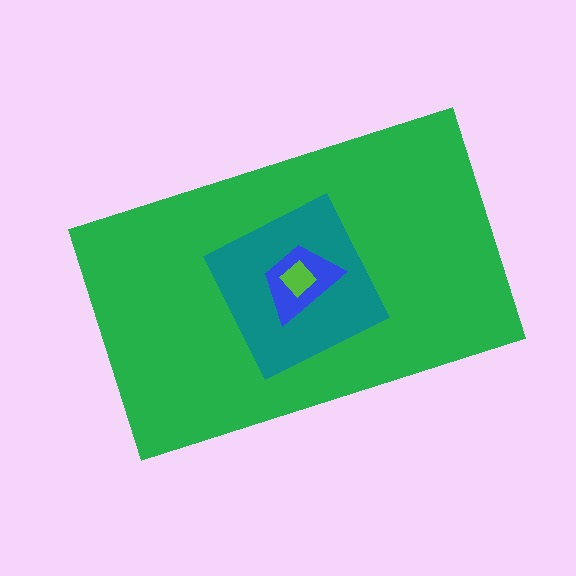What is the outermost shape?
The green rectangle.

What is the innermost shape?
The lime diamond.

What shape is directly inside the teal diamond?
The blue trapezoid.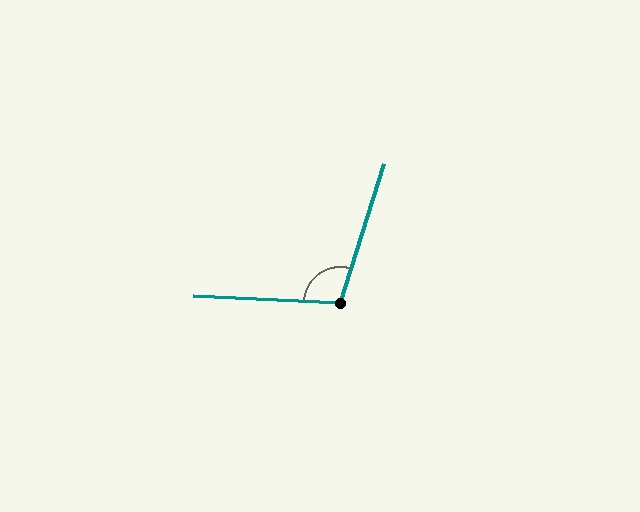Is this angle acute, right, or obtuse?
It is obtuse.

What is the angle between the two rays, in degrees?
Approximately 105 degrees.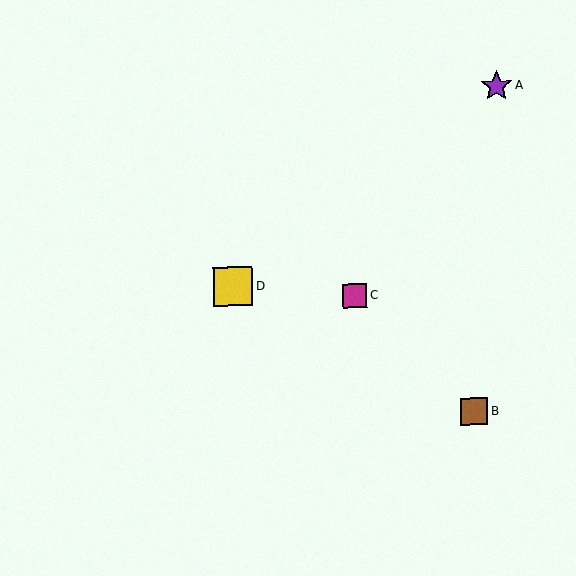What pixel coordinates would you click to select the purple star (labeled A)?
Click at (497, 86) to select the purple star A.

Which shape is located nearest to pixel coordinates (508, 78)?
The purple star (labeled A) at (497, 86) is nearest to that location.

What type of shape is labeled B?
Shape B is a brown square.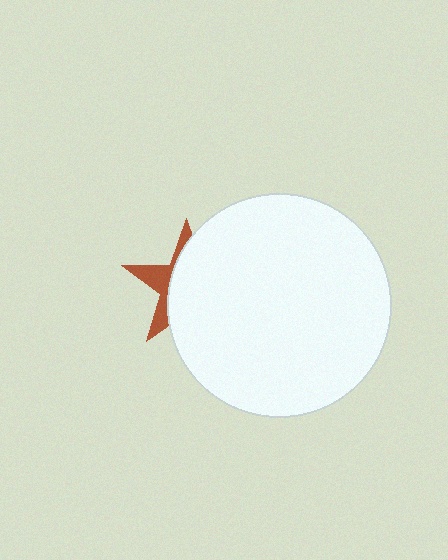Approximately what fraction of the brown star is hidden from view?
Roughly 69% of the brown star is hidden behind the white circle.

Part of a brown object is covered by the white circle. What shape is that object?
It is a star.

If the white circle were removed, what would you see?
You would see the complete brown star.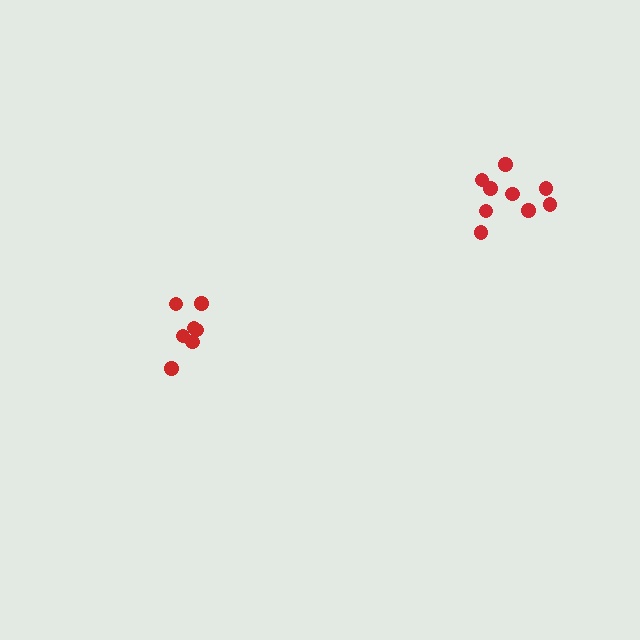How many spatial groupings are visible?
There are 2 spatial groupings.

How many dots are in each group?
Group 1: 9 dots, Group 2: 7 dots (16 total).